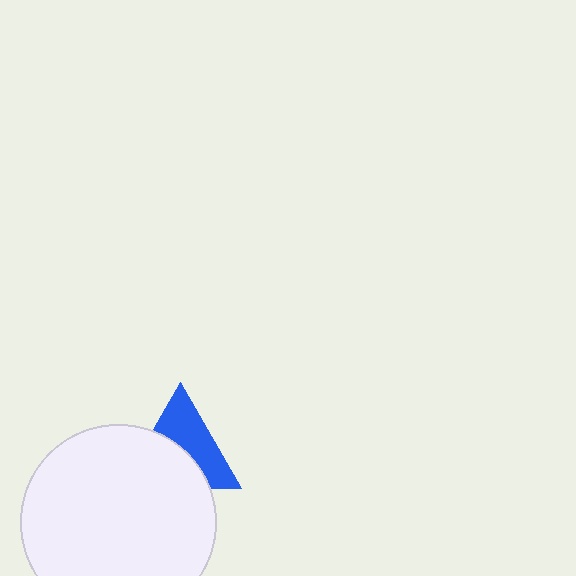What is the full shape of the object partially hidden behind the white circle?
The partially hidden object is a blue triangle.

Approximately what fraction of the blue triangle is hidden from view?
Roughly 49% of the blue triangle is hidden behind the white circle.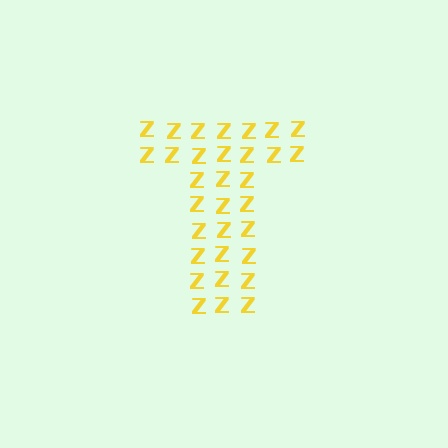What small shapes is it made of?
It is made of small letter Z's.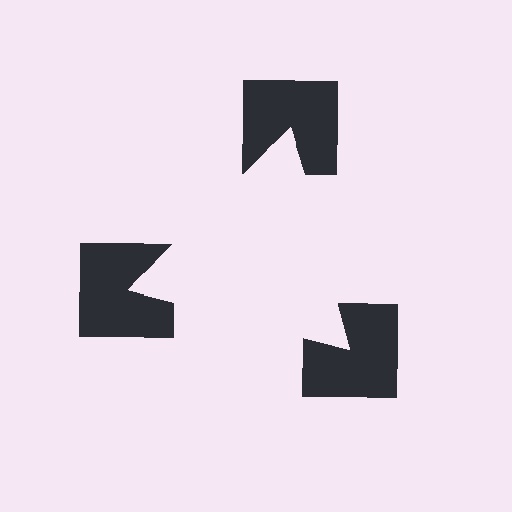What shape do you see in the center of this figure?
An illusory triangle — its edges are inferred from the aligned wedge cuts in the notched squares, not physically drawn.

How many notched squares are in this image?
There are 3 — one at each vertex of the illusory triangle.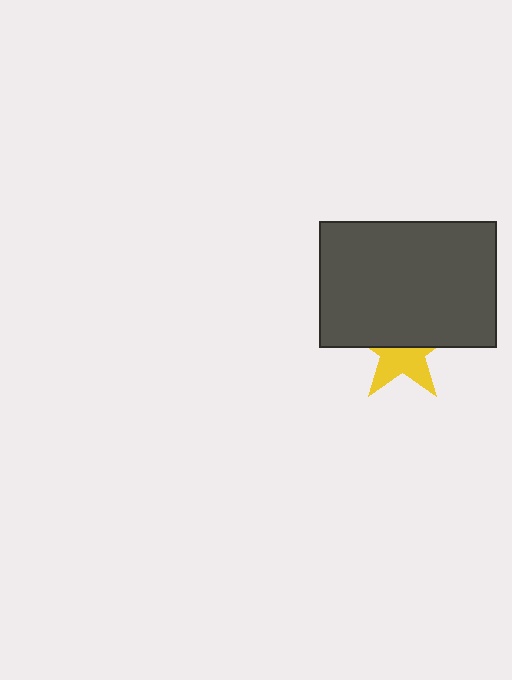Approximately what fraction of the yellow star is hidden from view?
Roughly 51% of the yellow star is hidden behind the dark gray rectangle.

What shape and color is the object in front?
The object in front is a dark gray rectangle.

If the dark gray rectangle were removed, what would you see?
You would see the complete yellow star.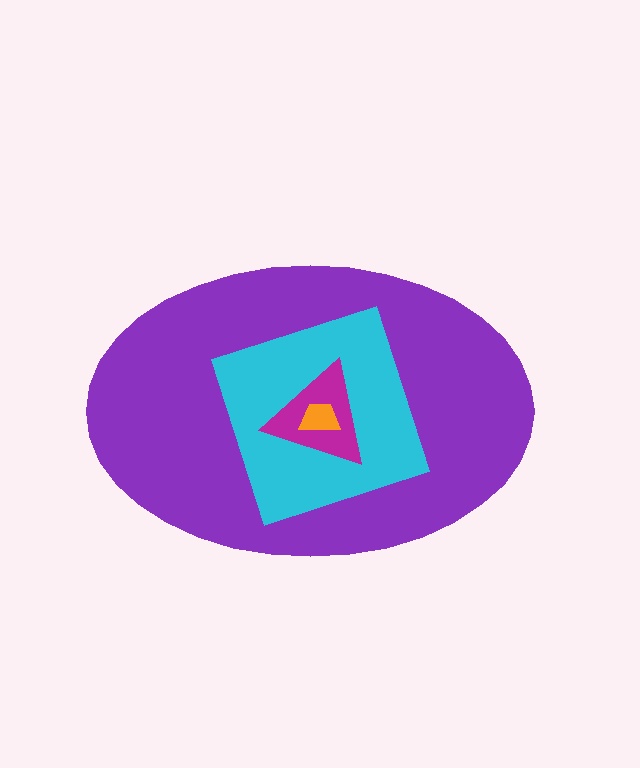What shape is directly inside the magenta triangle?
The orange trapezoid.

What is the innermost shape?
The orange trapezoid.